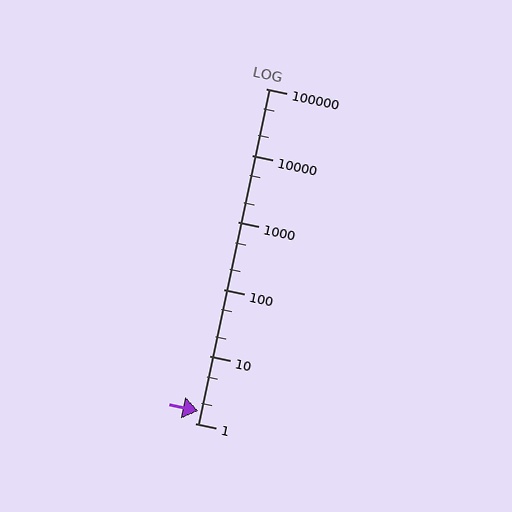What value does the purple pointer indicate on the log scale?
The pointer indicates approximately 1.5.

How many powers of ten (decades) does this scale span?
The scale spans 5 decades, from 1 to 100000.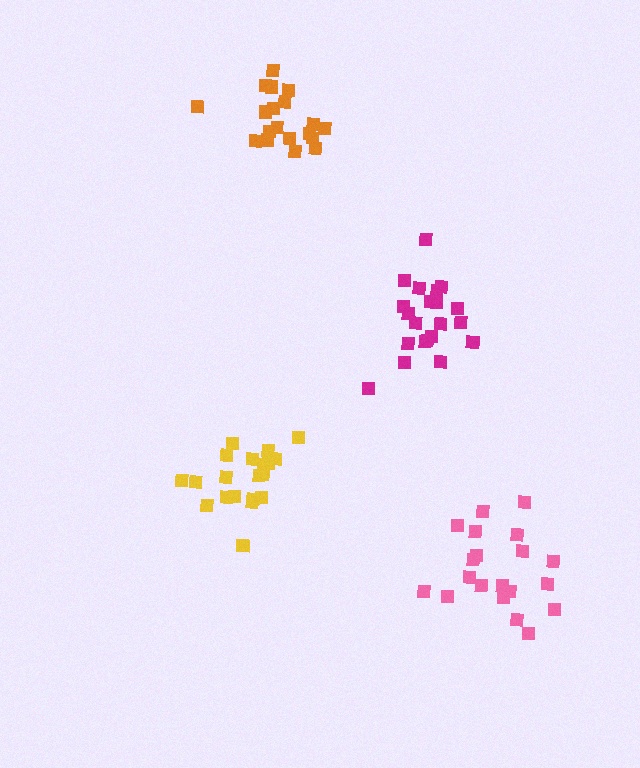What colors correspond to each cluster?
The clusters are colored: yellow, pink, orange, magenta.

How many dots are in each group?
Group 1: 20 dots, Group 2: 20 dots, Group 3: 20 dots, Group 4: 21 dots (81 total).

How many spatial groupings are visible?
There are 4 spatial groupings.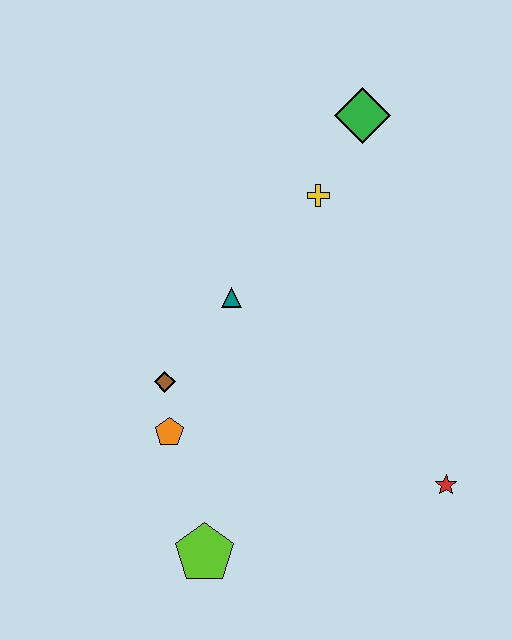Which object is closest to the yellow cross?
The green diamond is closest to the yellow cross.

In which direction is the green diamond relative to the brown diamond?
The green diamond is above the brown diamond.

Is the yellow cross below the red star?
No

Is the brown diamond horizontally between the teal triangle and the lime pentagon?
No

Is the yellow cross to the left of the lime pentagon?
No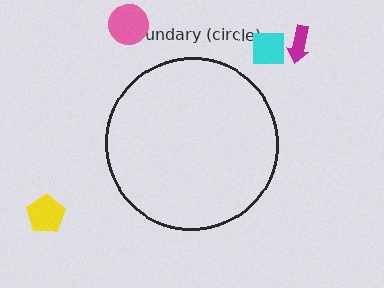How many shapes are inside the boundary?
0 inside, 4 outside.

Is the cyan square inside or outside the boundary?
Outside.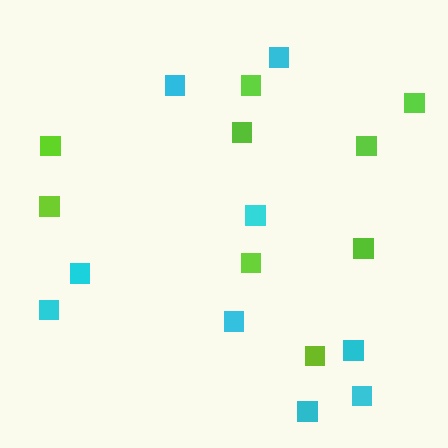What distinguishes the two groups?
There are 2 groups: one group of lime squares (9) and one group of cyan squares (9).